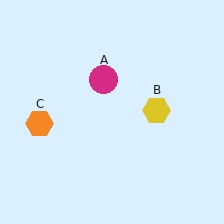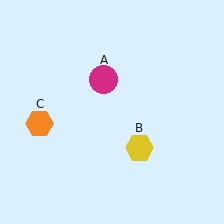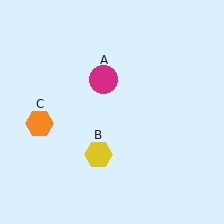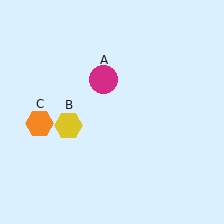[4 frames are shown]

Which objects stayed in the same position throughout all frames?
Magenta circle (object A) and orange hexagon (object C) remained stationary.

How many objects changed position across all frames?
1 object changed position: yellow hexagon (object B).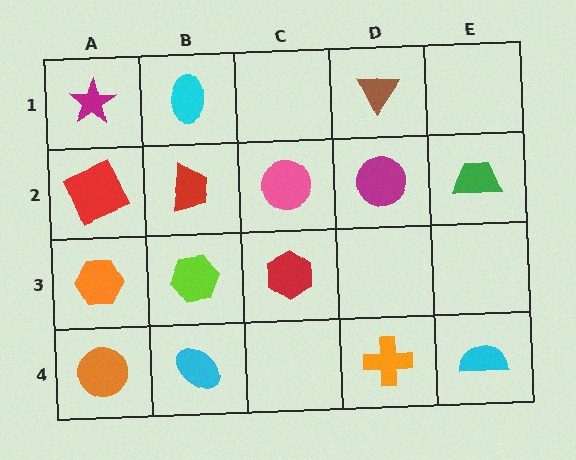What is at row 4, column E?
A cyan semicircle.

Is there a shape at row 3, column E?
No, that cell is empty.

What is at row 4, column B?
A cyan ellipse.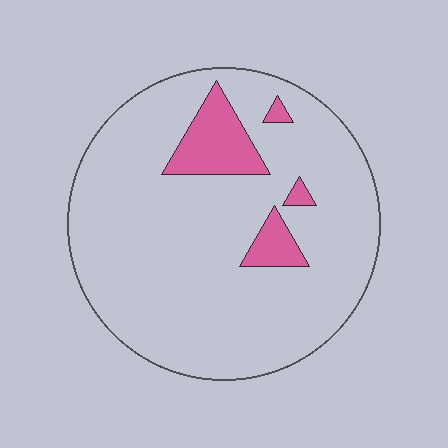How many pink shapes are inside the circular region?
4.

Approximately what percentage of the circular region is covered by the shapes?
Approximately 10%.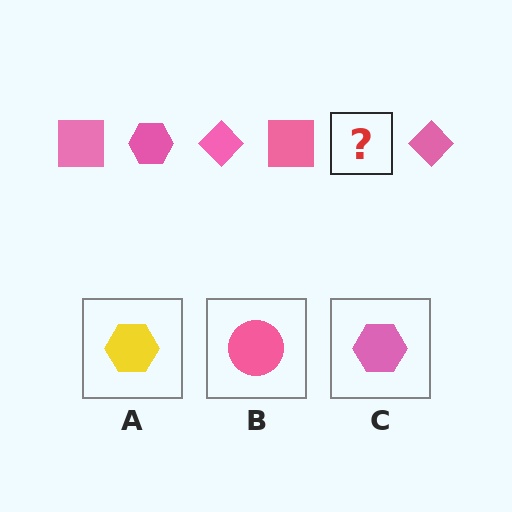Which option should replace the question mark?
Option C.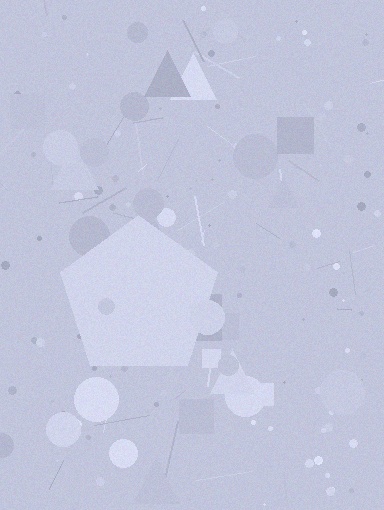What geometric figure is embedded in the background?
A pentagon is embedded in the background.